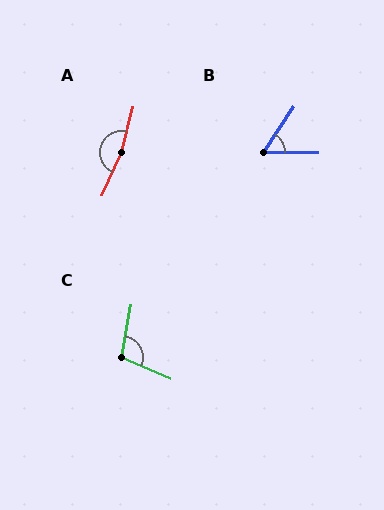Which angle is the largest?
A, at approximately 170 degrees.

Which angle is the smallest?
B, at approximately 56 degrees.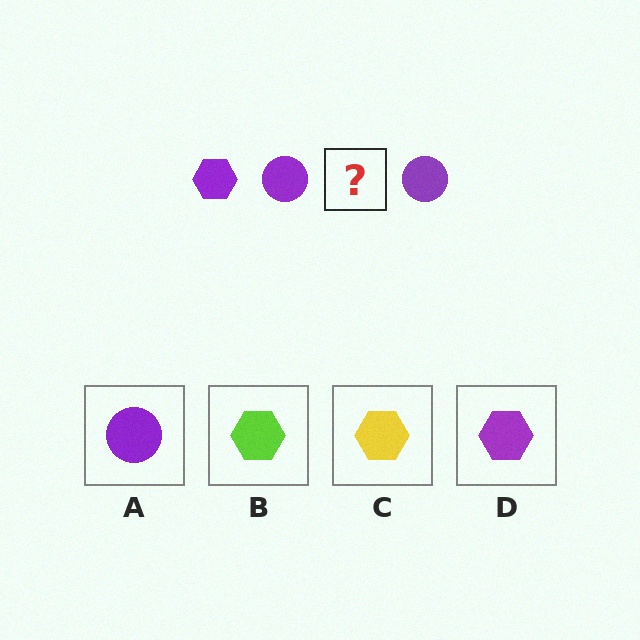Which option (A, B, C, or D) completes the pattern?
D.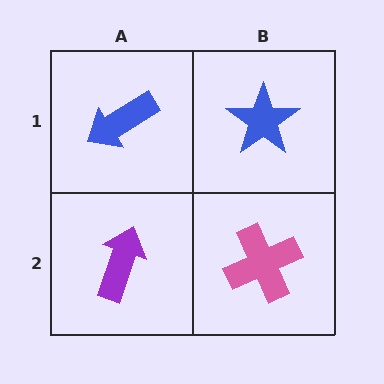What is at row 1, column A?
A blue arrow.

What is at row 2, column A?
A purple arrow.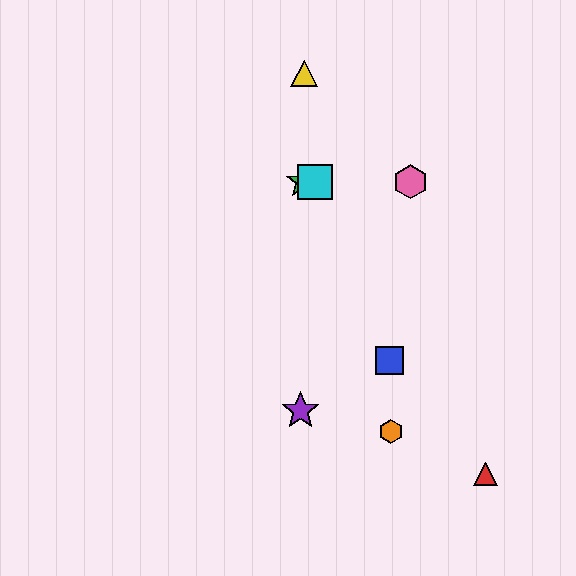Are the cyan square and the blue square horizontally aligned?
No, the cyan square is at y≈182 and the blue square is at y≈360.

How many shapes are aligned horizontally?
3 shapes (the green star, the cyan square, the pink hexagon) are aligned horizontally.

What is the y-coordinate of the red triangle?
The red triangle is at y≈474.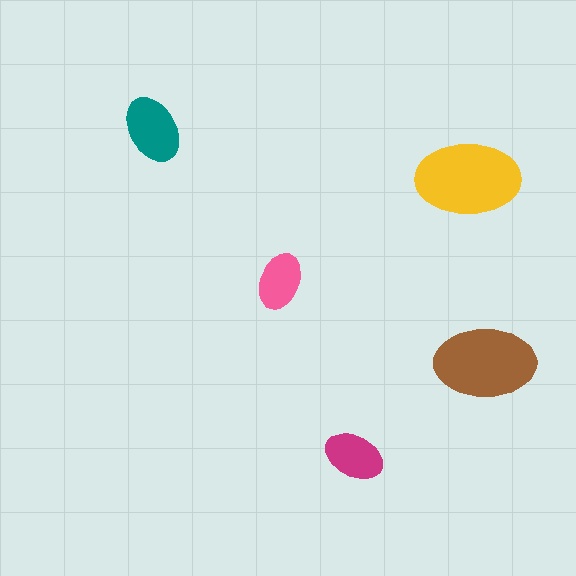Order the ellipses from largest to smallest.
the yellow one, the brown one, the teal one, the magenta one, the pink one.